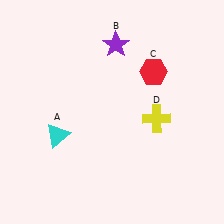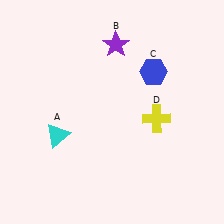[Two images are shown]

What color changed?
The hexagon (C) changed from red in Image 1 to blue in Image 2.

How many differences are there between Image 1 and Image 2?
There is 1 difference between the two images.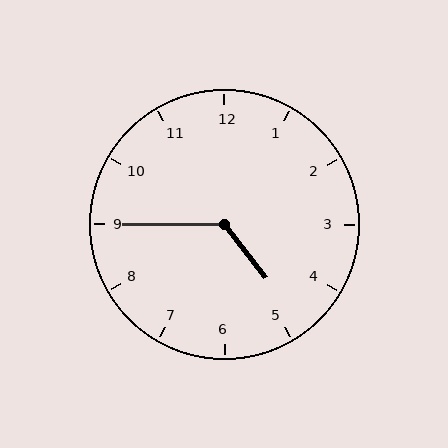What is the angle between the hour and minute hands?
Approximately 128 degrees.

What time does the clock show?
4:45.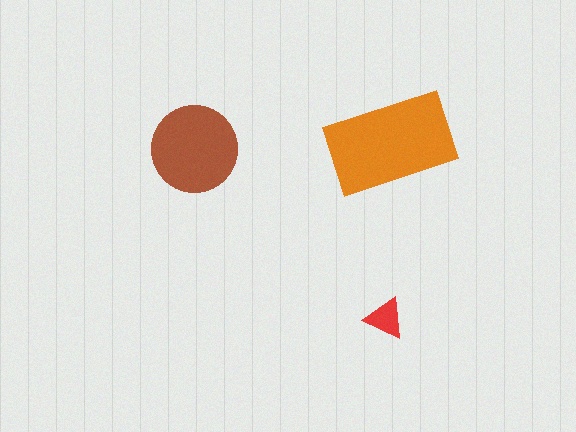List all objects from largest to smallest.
The orange rectangle, the brown circle, the red triangle.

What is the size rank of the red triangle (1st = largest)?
3rd.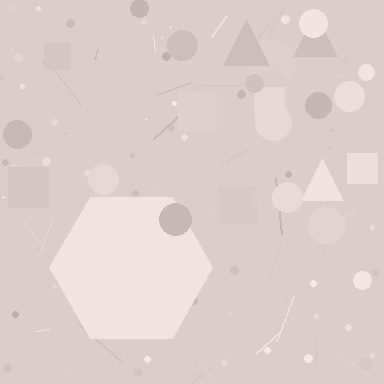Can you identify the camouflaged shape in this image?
The camouflaged shape is a hexagon.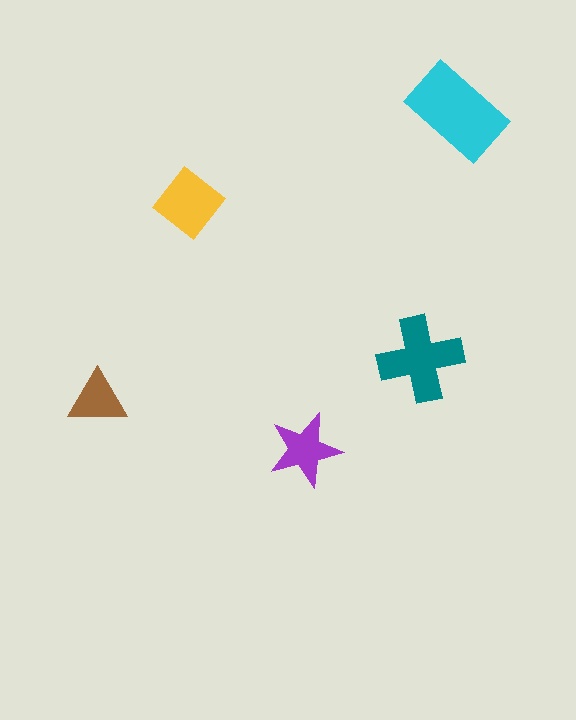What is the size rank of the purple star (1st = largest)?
4th.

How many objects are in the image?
There are 5 objects in the image.